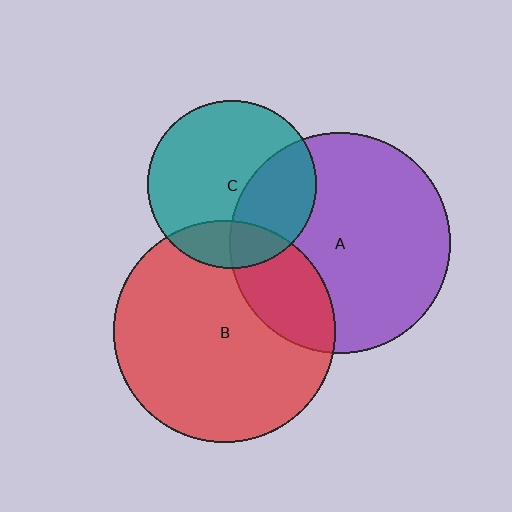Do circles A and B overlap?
Yes.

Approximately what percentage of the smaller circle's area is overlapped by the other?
Approximately 25%.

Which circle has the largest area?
Circle B (red).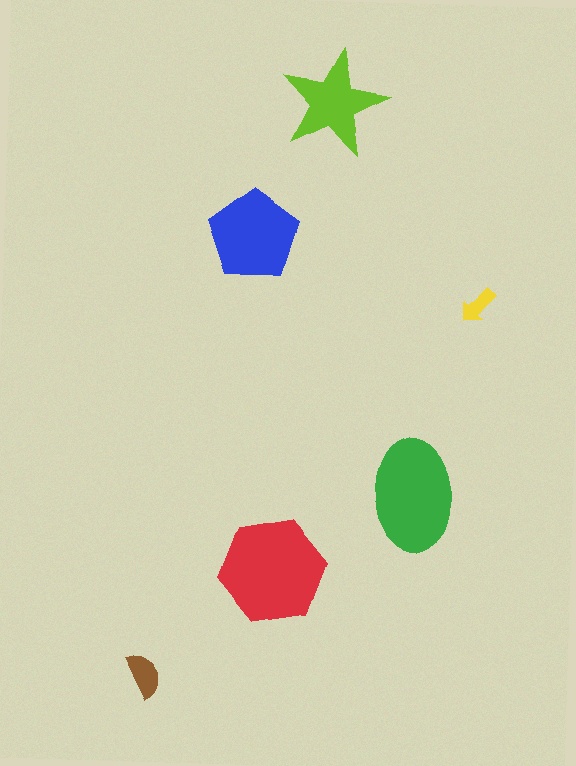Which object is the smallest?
The yellow arrow.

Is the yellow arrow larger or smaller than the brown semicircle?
Smaller.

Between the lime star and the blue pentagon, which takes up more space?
The blue pentagon.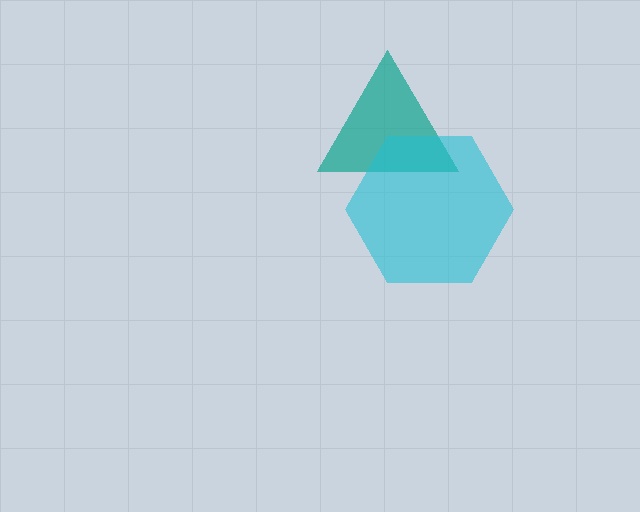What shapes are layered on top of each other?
The layered shapes are: a teal triangle, a cyan hexagon.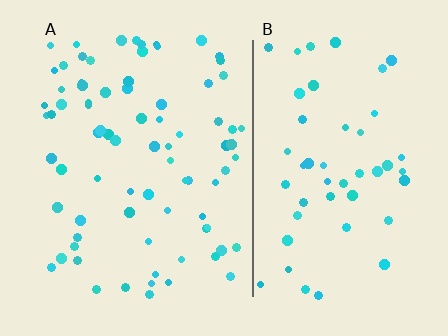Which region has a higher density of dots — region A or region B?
A (the left).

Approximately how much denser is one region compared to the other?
Approximately 1.6× — region A over region B.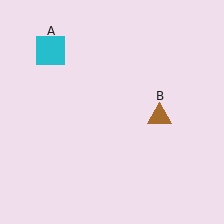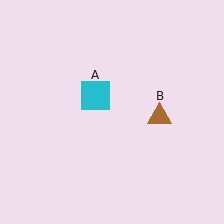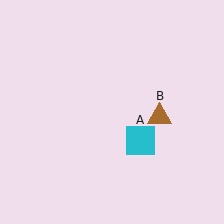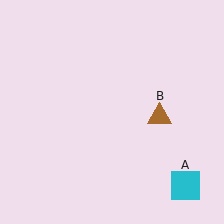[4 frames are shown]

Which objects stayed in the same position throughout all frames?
Brown triangle (object B) remained stationary.